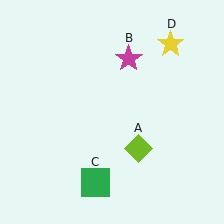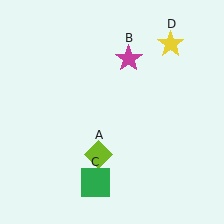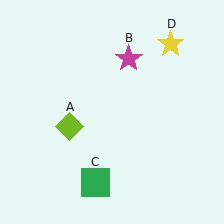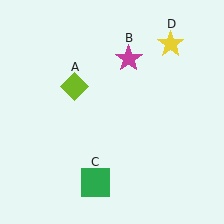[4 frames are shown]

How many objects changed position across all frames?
1 object changed position: lime diamond (object A).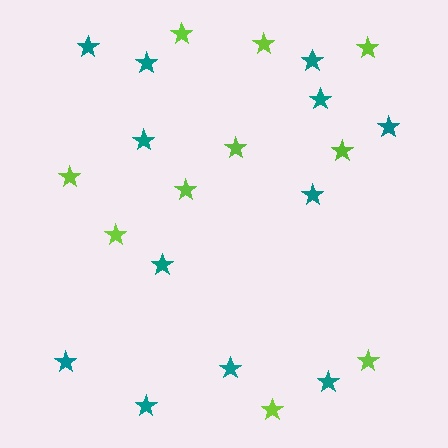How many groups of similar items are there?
There are 2 groups: one group of teal stars (12) and one group of lime stars (10).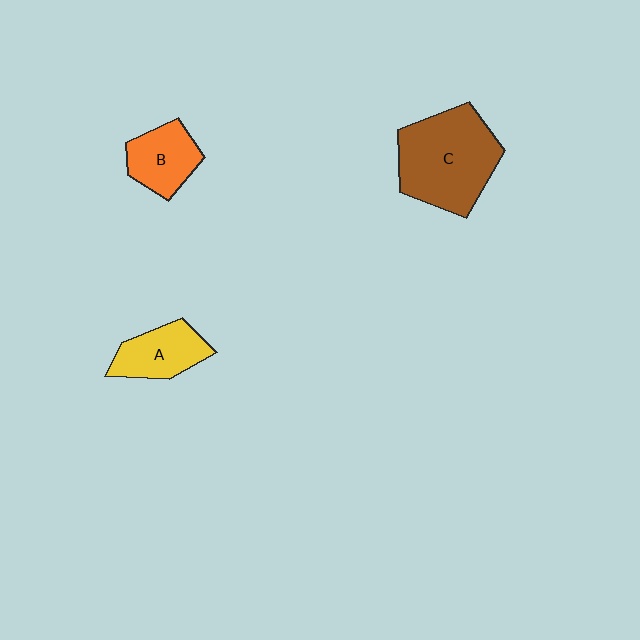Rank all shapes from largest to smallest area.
From largest to smallest: C (brown), A (yellow), B (orange).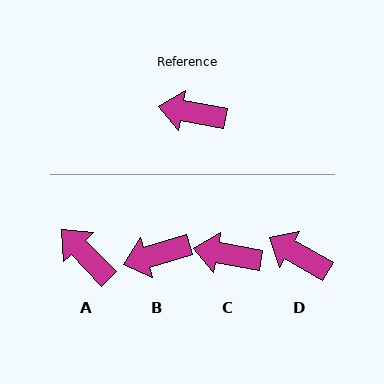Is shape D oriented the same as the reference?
No, it is off by about 20 degrees.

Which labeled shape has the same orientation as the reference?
C.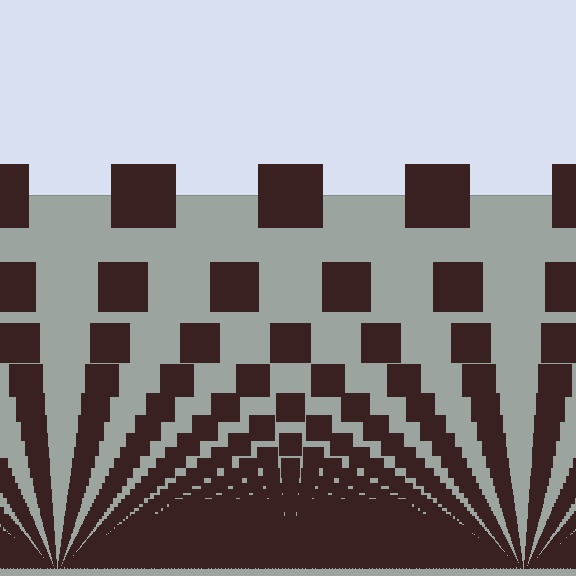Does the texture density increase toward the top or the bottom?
Density increases toward the bottom.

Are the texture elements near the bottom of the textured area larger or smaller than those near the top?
Smaller. The gradient is inverted — elements near the bottom are smaller and denser.